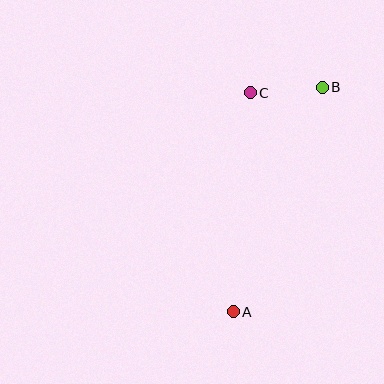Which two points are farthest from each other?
Points A and B are farthest from each other.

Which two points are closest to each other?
Points B and C are closest to each other.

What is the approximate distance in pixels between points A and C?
The distance between A and C is approximately 220 pixels.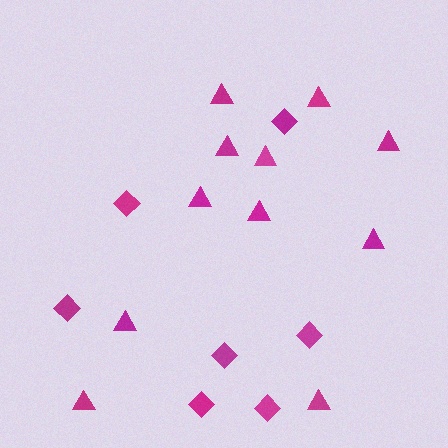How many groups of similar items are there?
There are 2 groups: one group of triangles (11) and one group of diamonds (7).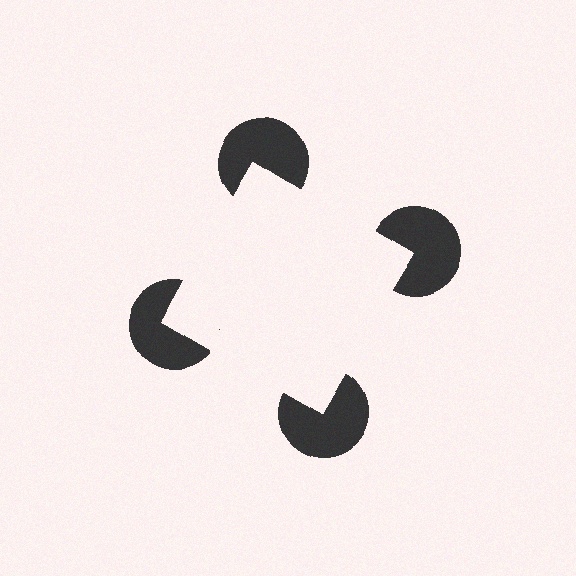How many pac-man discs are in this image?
There are 4 — one at each vertex of the illusory square.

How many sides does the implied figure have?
4 sides.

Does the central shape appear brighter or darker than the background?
It typically appears slightly brighter than the background, even though no actual brightness change is drawn.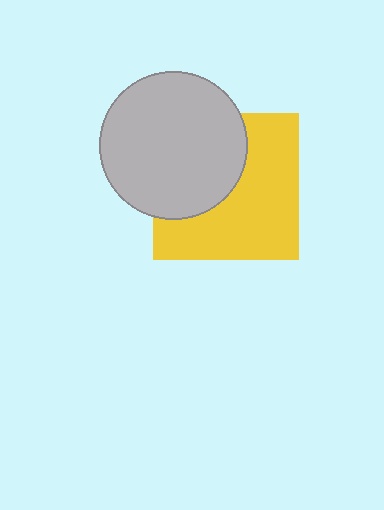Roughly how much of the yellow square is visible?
About half of it is visible (roughly 59%).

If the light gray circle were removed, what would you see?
You would see the complete yellow square.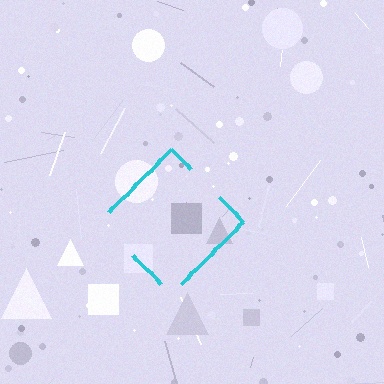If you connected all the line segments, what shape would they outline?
They would outline a diamond.